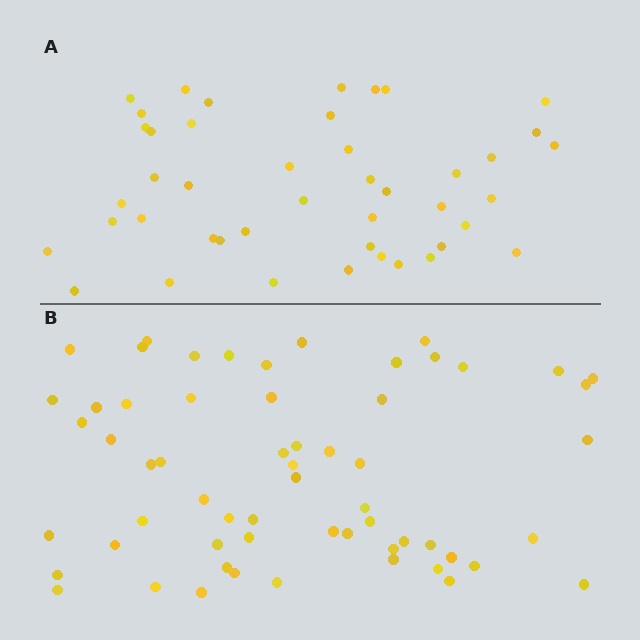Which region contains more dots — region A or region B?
Region B (the bottom region) has more dots.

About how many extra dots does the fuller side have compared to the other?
Region B has approximately 15 more dots than region A.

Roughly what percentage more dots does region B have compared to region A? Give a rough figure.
About 35% more.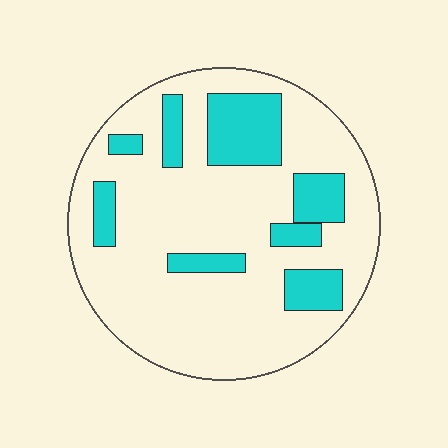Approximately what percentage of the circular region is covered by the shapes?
Approximately 20%.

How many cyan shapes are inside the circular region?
8.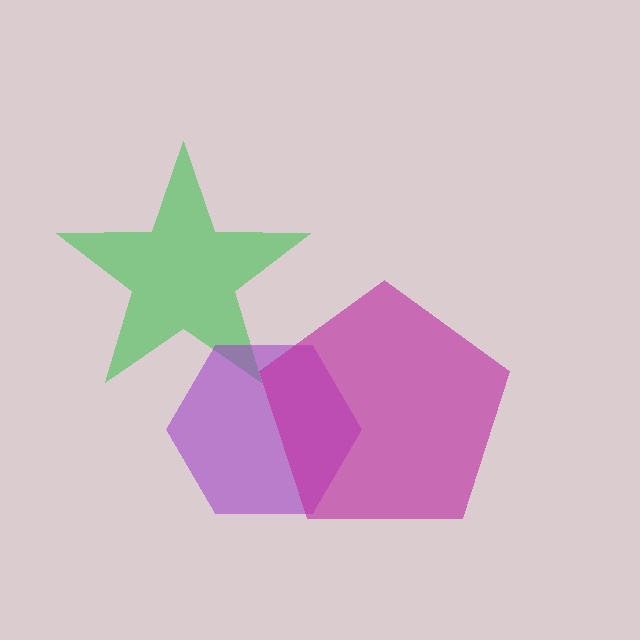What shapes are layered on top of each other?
The layered shapes are: a green star, a purple hexagon, a magenta pentagon.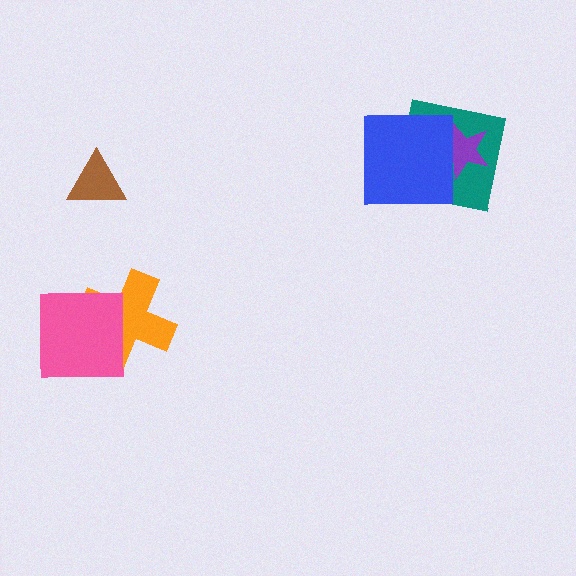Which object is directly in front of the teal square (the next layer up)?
The purple star is directly in front of the teal square.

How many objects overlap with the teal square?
2 objects overlap with the teal square.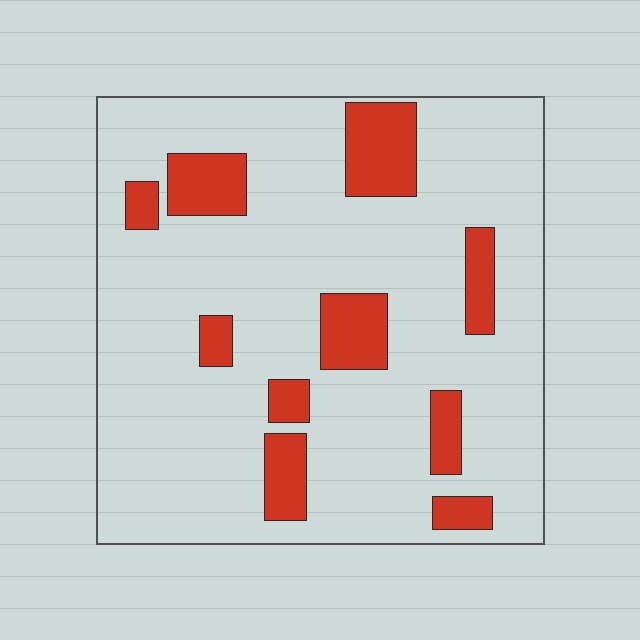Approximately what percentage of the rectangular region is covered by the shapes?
Approximately 15%.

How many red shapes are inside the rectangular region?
10.